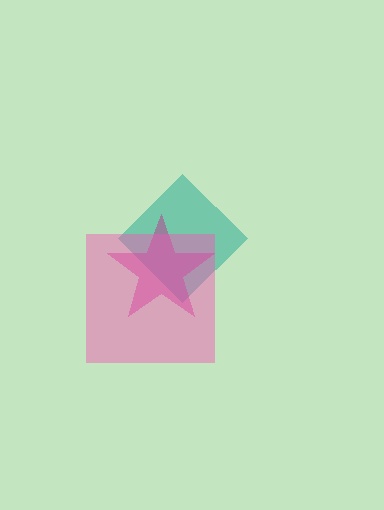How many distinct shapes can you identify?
There are 3 distinct shapes: a teal diamond, a magenta star, a pink square.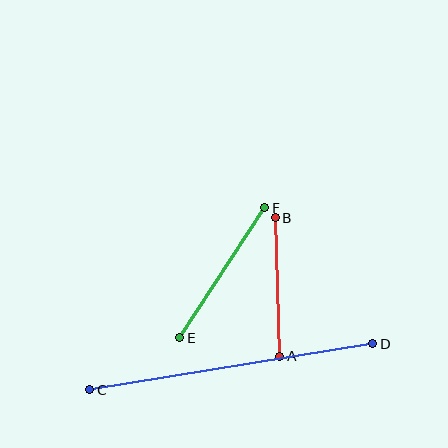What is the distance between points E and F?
The distance is approximately 155 pixels.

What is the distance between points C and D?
The distance is approximately 287 pixels.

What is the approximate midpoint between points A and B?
The midpoint is at approximately (278, 287) pixels.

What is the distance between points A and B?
The distance is approximately 139 pixels.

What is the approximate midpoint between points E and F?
The midpoint is at approximately (222, 273) pixels.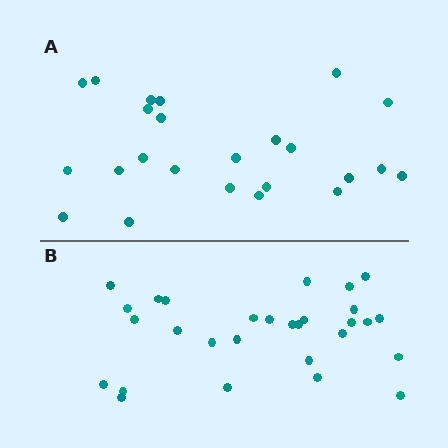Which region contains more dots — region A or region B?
Region B (the bottom region) has more dots.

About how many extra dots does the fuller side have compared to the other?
Region B has about 5 more dots than region A.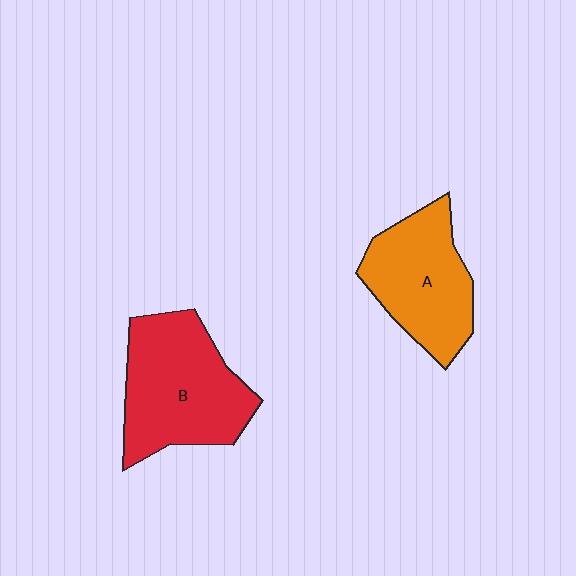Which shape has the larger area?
Shape B (red).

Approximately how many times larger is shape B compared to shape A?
Approximately 1.2 times.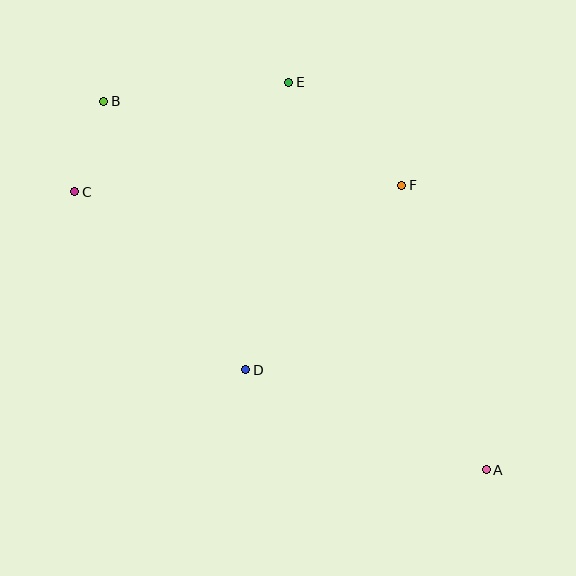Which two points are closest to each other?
Points B and C are closest to each other.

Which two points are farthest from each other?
Points A and B are farthest from each other.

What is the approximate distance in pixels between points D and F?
The distance between D and F is approximately 242 pixels.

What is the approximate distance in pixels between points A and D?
The distance between A and D is approximately 261 pixels.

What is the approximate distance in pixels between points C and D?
The distance between C and D is approximately 247 pixels.